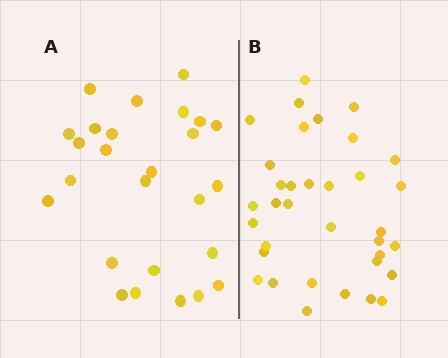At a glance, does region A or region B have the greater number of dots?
Region B (the right region) has more dots.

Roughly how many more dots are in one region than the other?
Region B has roughly 8 or so more dots than region A.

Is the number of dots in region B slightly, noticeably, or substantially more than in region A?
Region B has noticeably more, but not dramatically so. The ratio is roughly 1.3 to 1.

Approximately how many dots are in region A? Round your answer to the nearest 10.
About 30 dots. (The exact count is 26, which rounds to 30.)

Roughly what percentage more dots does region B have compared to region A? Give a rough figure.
About 35% more.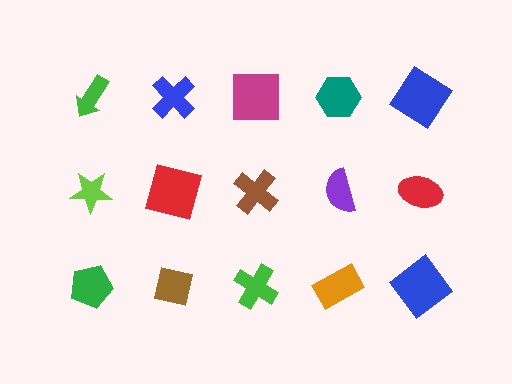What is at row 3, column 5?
A blue diamond.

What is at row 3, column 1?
A green pentagon.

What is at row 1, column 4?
A teal hexagon.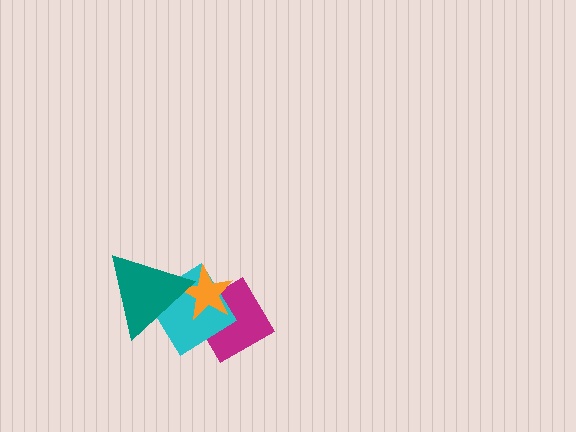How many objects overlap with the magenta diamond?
2 objects overlap with the magenta diamond.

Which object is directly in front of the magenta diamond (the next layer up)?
The cyan diamond is directly in front of the magenta diamond.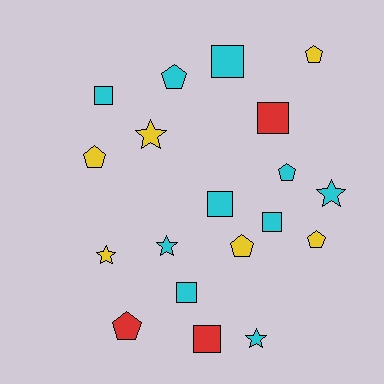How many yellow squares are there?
There are no yellow squares.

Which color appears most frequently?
Cyan, with 10 objects.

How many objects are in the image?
There are 19 objects.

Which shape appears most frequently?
Pentagon, with 7 objects.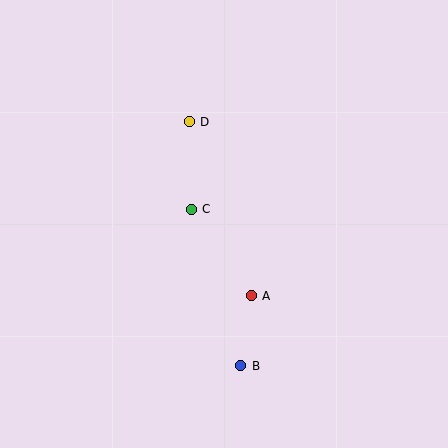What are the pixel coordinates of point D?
Point D is at (189, 122).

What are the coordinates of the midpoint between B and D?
The midpoint between B and D is at (215, 244).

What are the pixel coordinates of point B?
Point B is at (241, 366).